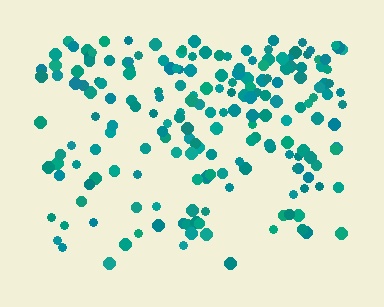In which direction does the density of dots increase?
From bottom to top, with the top side densest.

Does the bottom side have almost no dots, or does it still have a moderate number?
Still a moderate number, just noticeably fewer than the top.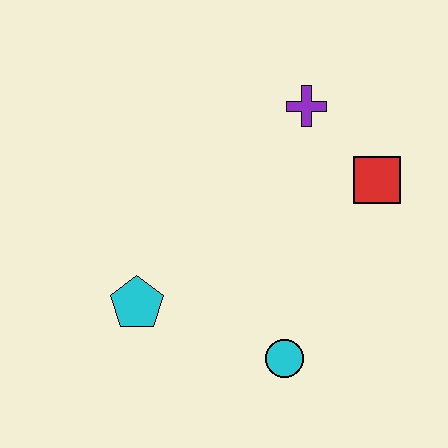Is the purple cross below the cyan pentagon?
No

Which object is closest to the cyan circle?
The cyan pentagon is closest to the cyan circle.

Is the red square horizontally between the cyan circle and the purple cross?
No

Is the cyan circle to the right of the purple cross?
No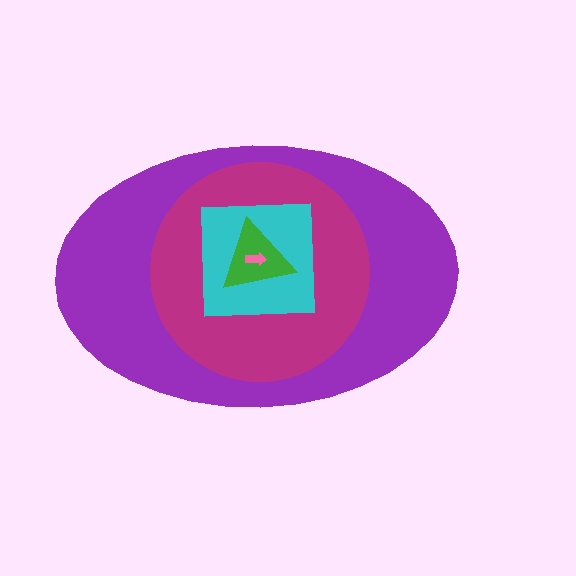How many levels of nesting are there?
5.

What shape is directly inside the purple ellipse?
The magenta circle.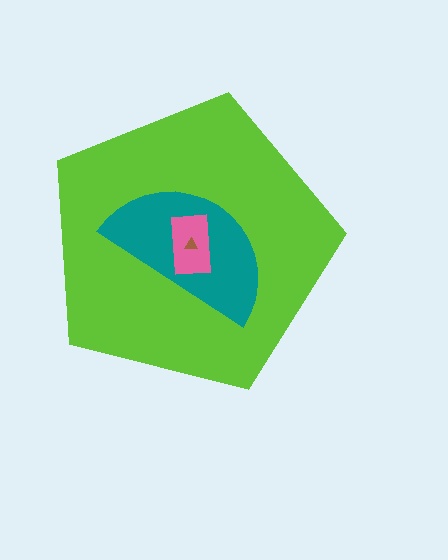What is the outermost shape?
The lime pentagon.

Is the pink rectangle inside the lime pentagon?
Yes.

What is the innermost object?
The brown triangle.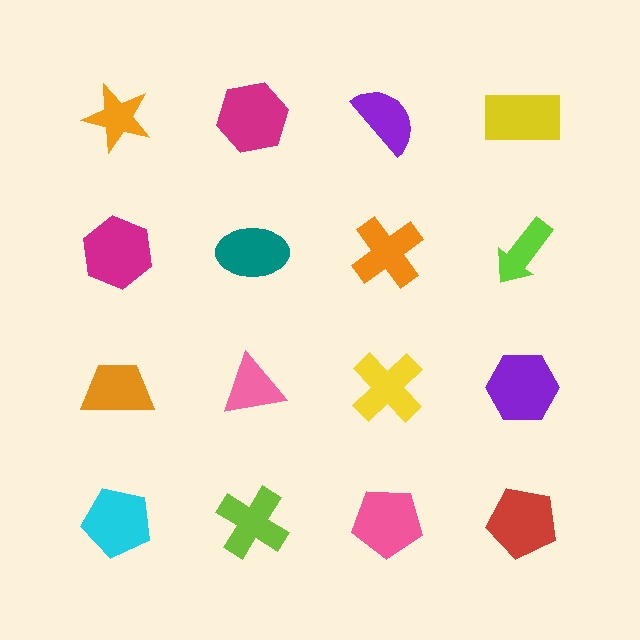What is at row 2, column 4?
A lime arrow.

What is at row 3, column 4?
A purple hexagon.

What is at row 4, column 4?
A red pentagon.